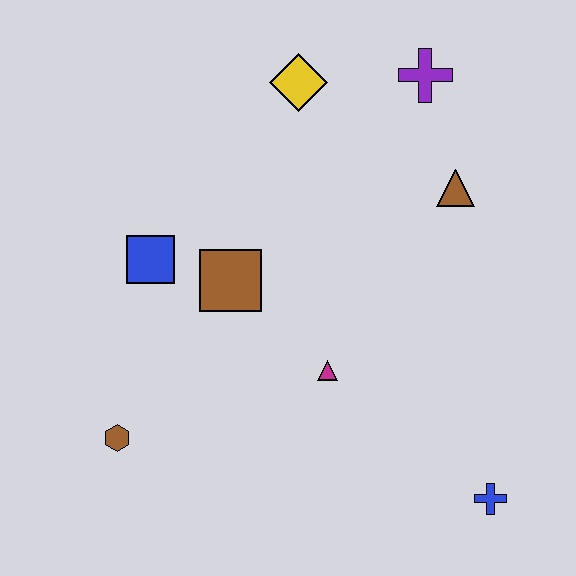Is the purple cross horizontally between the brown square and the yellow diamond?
No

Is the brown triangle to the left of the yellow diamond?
No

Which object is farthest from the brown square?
The blue cross is farthest from the brown square.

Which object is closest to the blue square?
The brown square is closest to the blue square.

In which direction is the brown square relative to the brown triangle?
The brown square is to the left of the brown triangle.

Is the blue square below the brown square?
No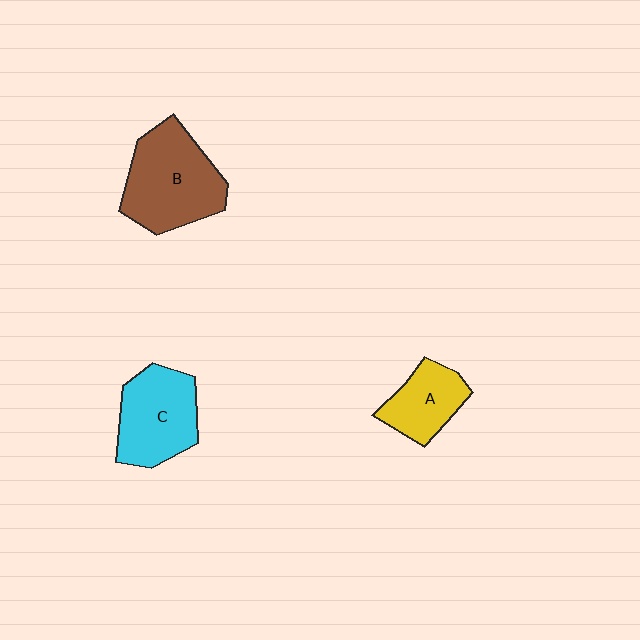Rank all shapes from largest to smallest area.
From largest to smallest: B (brown), C (cyan), A (yellow).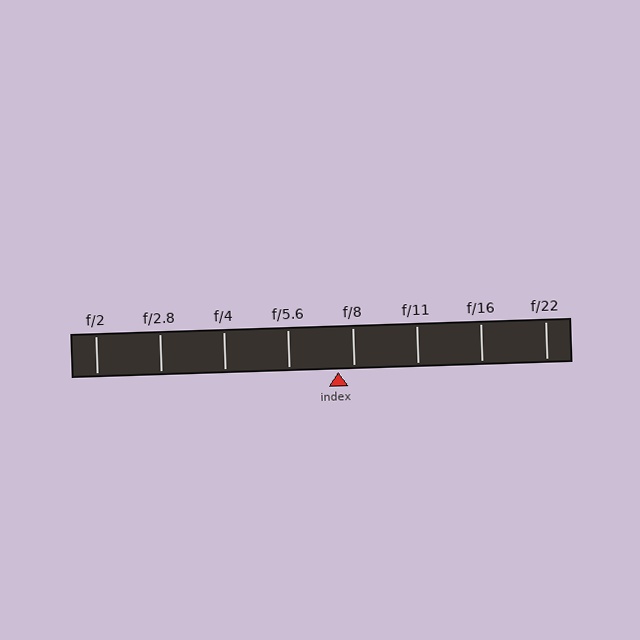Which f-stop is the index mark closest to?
The index mark is closest to f/8.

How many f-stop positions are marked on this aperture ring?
There are 8 f-stop positions marked.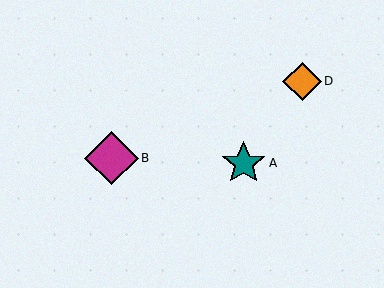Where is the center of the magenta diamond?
The center of the magenta diamond is at (112, 158).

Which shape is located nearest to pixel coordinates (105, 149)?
The magenta diamond (labeled B) at (112, 158) is nearest to that location.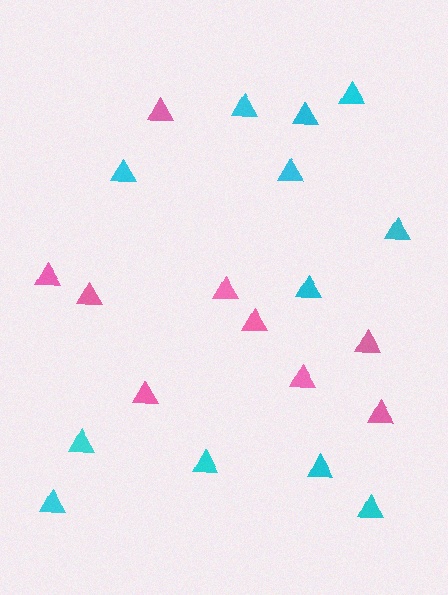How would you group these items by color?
There are 2 groups: one group of cyan triangles (12) and one group of pink triangles (9).